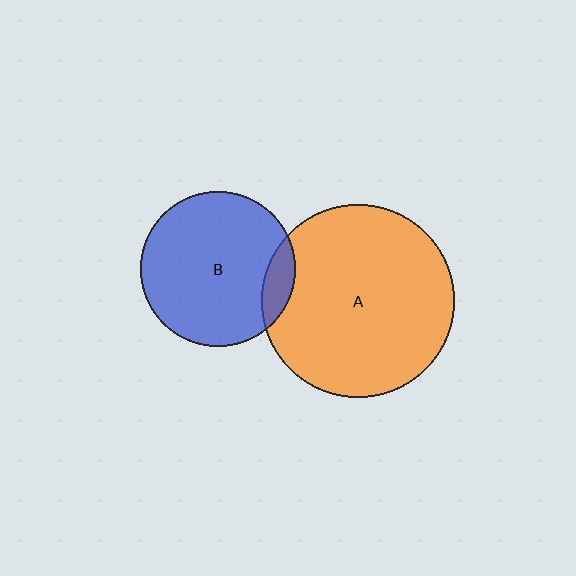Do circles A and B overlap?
Yes.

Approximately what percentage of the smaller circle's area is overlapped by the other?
Approximately 10%.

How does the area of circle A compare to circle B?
Approximately 1.5 times.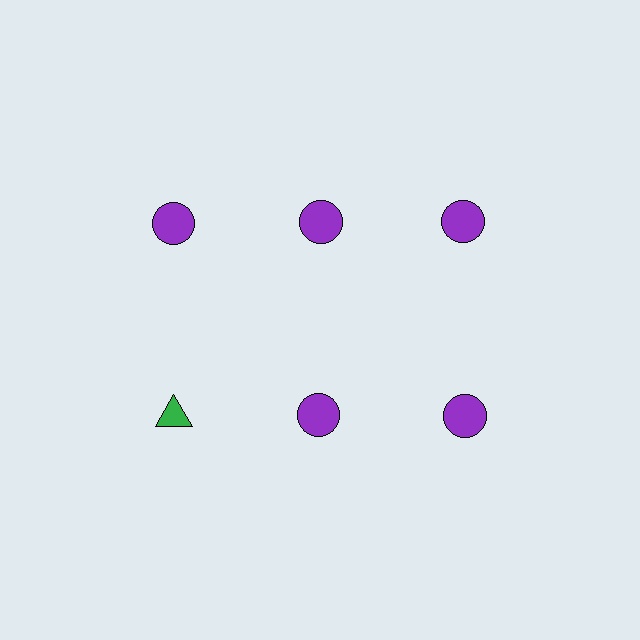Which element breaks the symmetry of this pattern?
The green triangle in the second row, leftmost column breaks the symmetry. All other shapes are purple circles.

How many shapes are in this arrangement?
There are 6 shapes arranged in a grid pattern.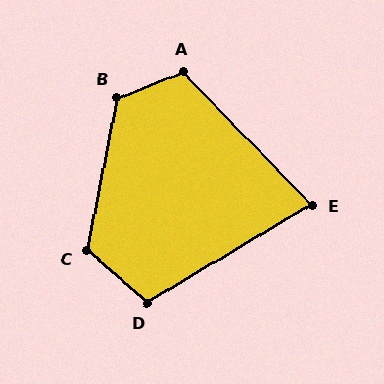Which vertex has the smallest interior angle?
E, at approximately 77 degrees.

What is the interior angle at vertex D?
Approximately 107 degrees (obtuse).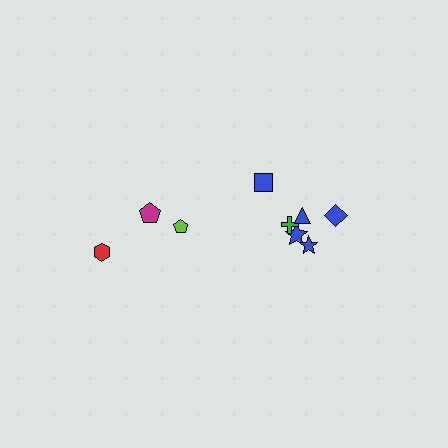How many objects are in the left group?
There are 3 objects.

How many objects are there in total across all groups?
There are 9 objects.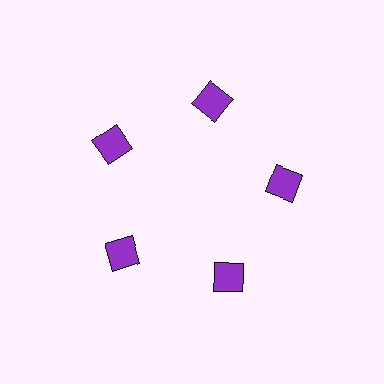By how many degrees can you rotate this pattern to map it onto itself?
The pattern maps onto itself every 72 degrees of rotation.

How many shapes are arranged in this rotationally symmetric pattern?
There are 5 shapes, arranged in 5 groups of 1.